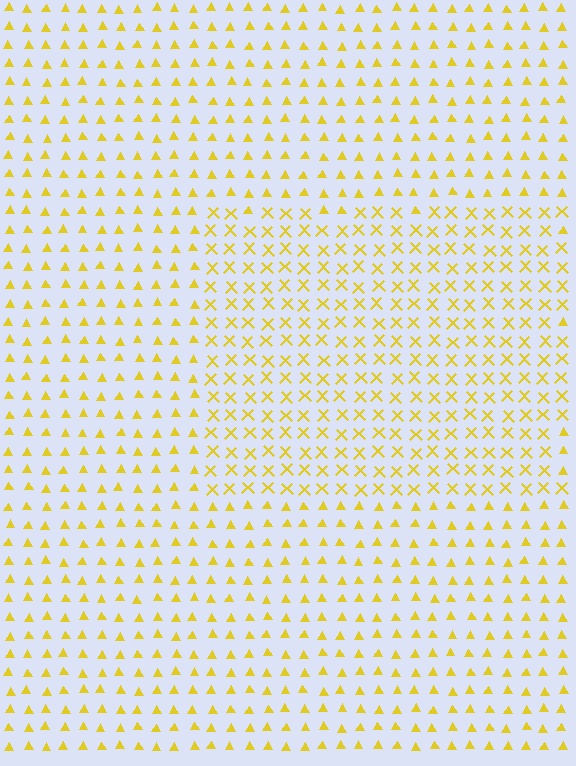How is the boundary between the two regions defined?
The boundary is defined by a change in element shape: X marks inside vs. triangles outside. All elements share the same color and spacing.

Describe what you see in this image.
The image is filled with small yellow elements arranged in a uniform grid. A rectangle-shaped region contains X marks, while the surrounding area contains triangles. The boundary is defined purely by the change in element shape.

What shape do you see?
I see a rectangle.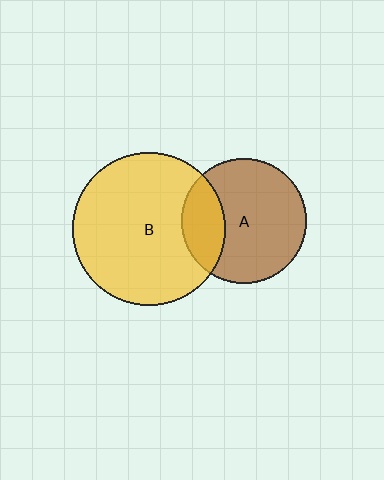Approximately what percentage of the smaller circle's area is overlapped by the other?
Approximately 25%.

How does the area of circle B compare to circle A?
Approximately 1.5 times.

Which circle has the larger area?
Circle B (yellow).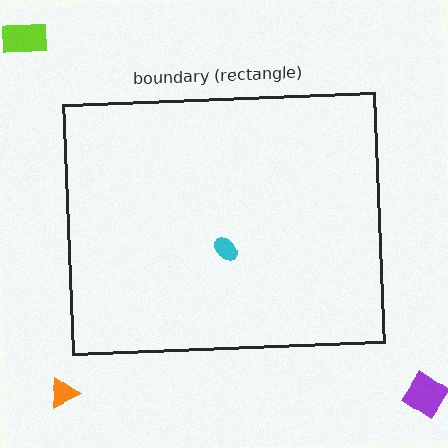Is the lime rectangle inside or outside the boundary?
Outside.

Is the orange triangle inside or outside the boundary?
Outside.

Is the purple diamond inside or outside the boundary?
Outside.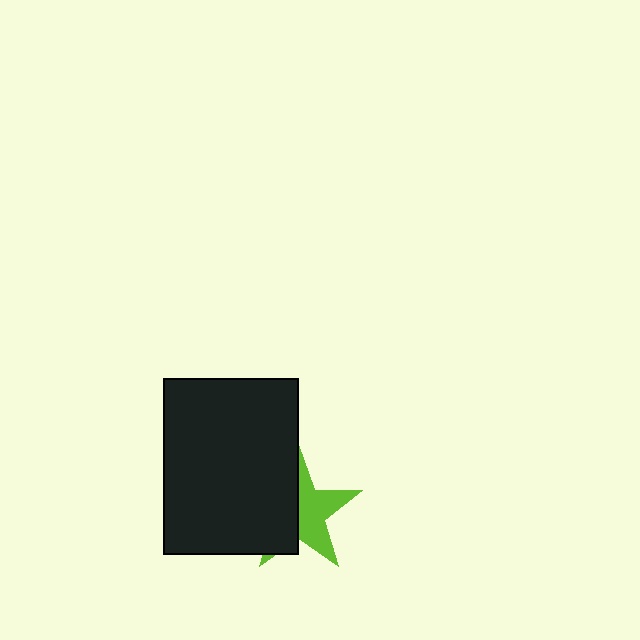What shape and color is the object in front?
The object in front is a black rectangle.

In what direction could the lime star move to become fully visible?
The lime star could move right. That would shift it out from behind the black rectangle entirely.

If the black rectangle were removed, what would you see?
You would see the complete lime star.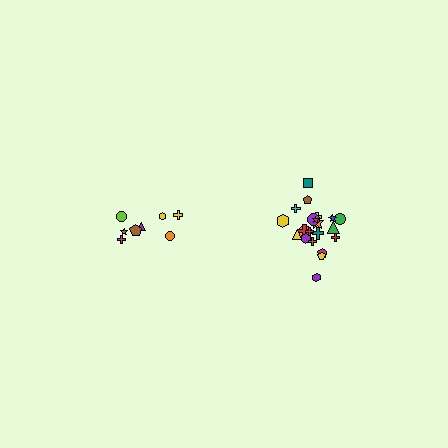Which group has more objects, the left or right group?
The right group.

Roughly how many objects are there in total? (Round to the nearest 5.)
Roughly 30 objects in total.